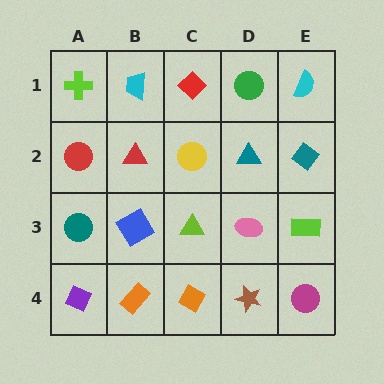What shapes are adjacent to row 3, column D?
A teal triangle (row 2, column D), a brown star (row 4, column D), a lime triangle (row 3, column C), a lime rectangle (row 3, column E).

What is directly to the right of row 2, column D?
A teal diamond.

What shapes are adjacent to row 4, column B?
A blue diamond (row 3, column B), a purple diamond (row 4, column A), an orange diamond (row 4, column C).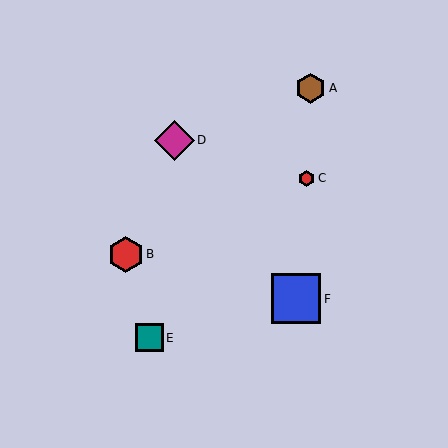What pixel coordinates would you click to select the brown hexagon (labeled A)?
Click at (311, 88) to select the brown hexagon A.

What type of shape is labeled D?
Shape D is a magenta diamond.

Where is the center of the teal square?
The center of the teal square is at (149, 338).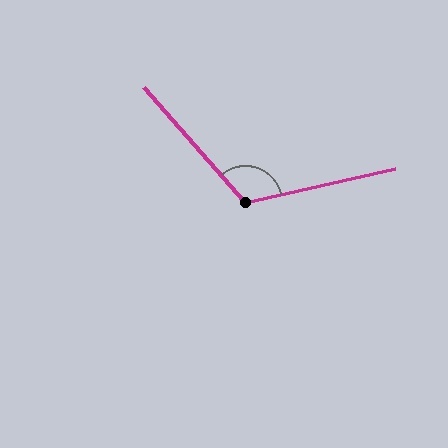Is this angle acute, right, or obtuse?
It is obtuse.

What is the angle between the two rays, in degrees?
Approximately 119 degrees.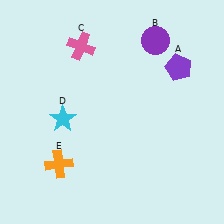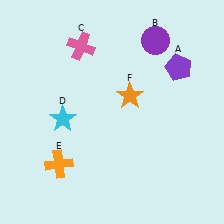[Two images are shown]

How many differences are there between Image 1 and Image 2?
There is 1 difference between the two images.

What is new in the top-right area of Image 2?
An orange star (F) was added in the top-right area of Image 2.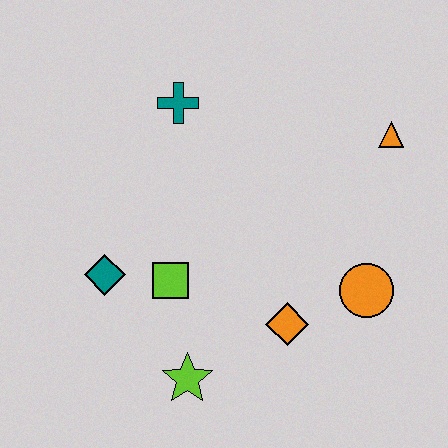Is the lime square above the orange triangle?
No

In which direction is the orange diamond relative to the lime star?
The orange diamond is to the right of the lime star.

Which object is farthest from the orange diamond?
The teal cross is farthest from the orange diamond.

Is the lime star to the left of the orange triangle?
Yes